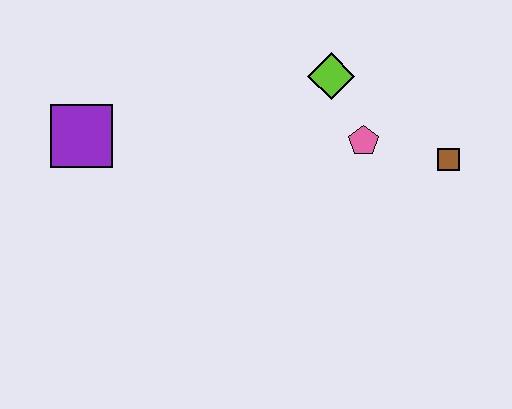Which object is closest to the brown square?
The pink pentagon is closest to the brown square.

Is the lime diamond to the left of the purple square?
No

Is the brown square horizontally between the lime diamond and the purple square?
No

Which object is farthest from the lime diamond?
The purple square is farthest from the lime diamond.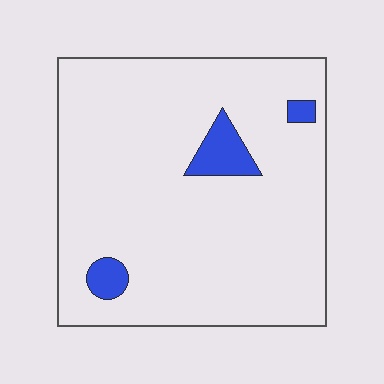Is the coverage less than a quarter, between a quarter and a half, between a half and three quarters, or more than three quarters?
Less than a quarter.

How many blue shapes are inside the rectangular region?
3.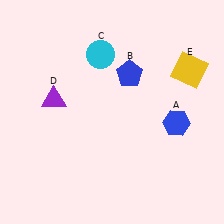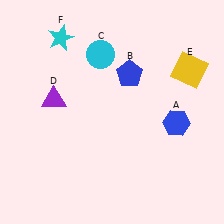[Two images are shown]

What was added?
A cyan star (F) was added in Image 2.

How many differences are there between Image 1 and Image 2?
There is 1 difference between the two images.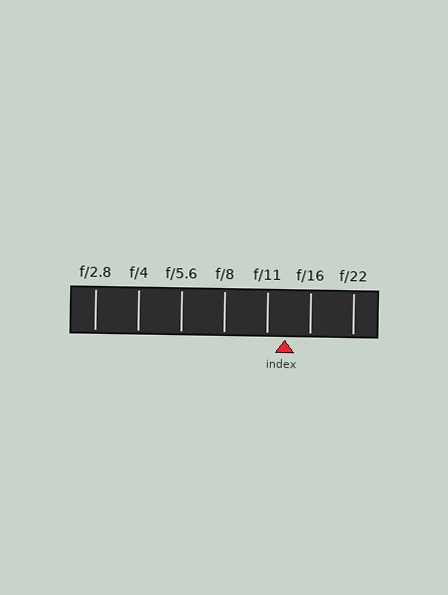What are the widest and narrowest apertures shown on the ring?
The widest aperture shown is f/2.8 and the narrowest is f/22.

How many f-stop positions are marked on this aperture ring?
There are 7 f-stop positions marked.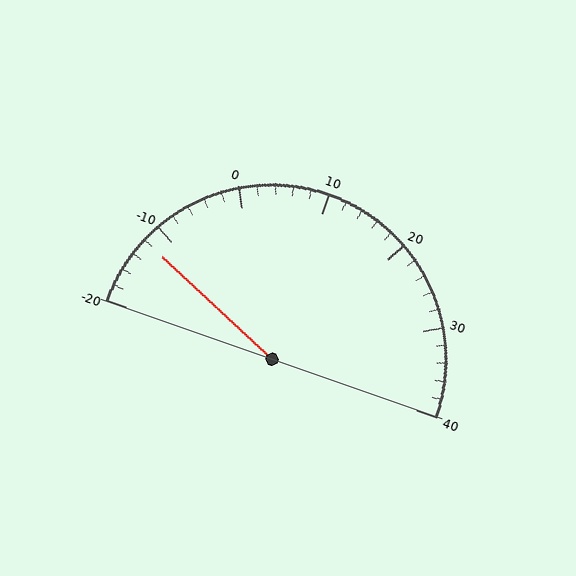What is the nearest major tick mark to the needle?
The nearest major tick mark is -10.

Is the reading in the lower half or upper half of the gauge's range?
The reading is in the lower half of the range (-20 to 40).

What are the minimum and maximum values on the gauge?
The gauge ranges from -20 to 40.